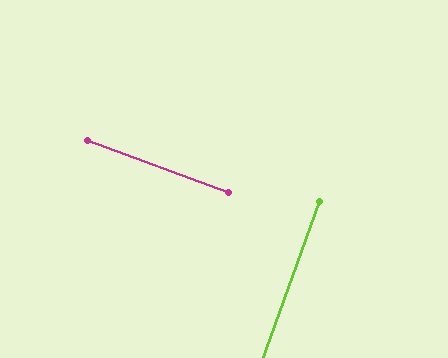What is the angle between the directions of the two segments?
Approximately 90 degrees.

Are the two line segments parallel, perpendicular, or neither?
Perpendicular — they meet at approximately 90°.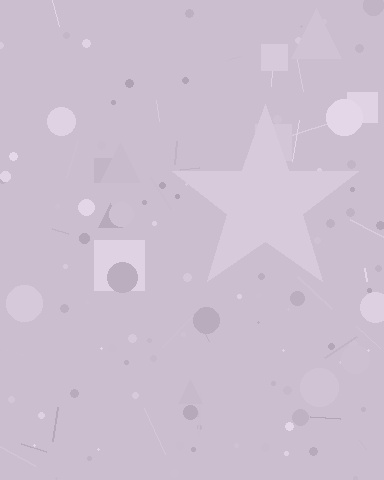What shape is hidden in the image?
A star is hidden in the image.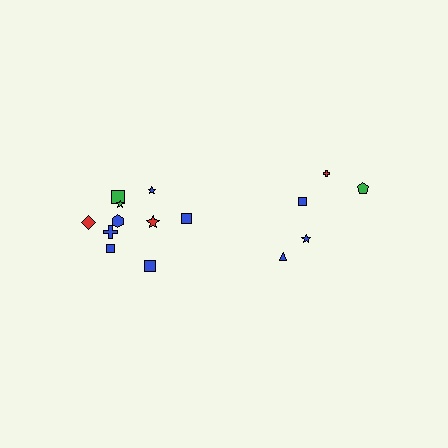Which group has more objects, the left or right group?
The left group.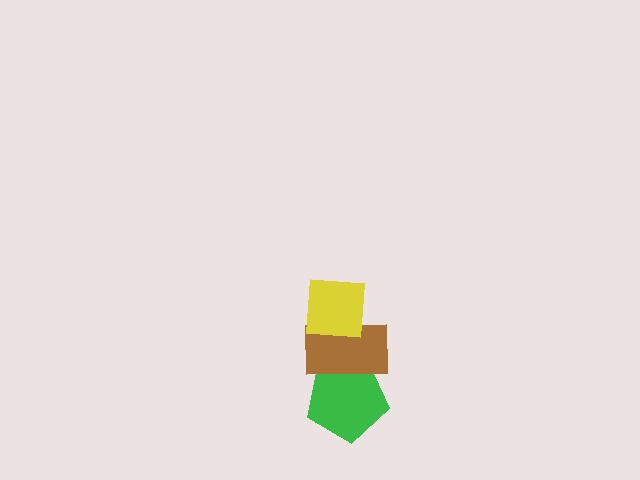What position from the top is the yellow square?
The yellow square is 1st from the top.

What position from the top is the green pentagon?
The green pentagon is 3rd from the top.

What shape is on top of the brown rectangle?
The yellow square is on top of the brown rectangle.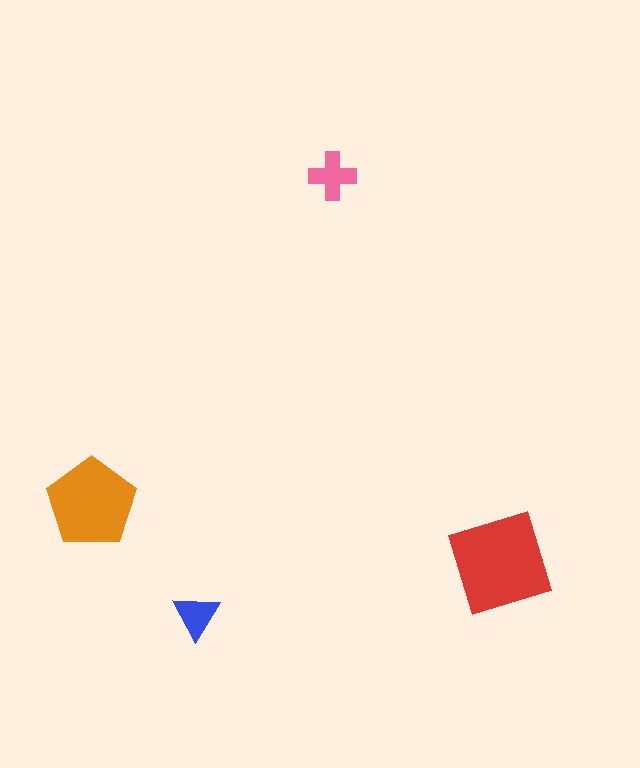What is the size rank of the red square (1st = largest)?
1st.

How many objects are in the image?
There are 4 objects in the image.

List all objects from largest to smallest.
The red square, the orange pentagon, the pink cross, the blue triangle.